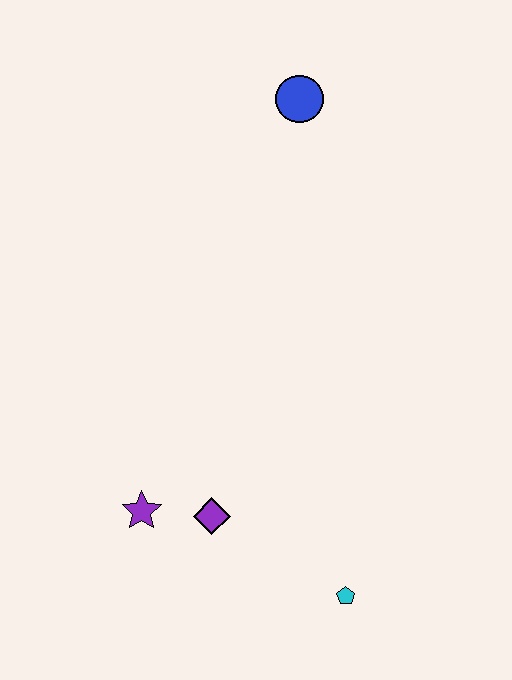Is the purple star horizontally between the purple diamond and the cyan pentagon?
No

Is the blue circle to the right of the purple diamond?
Yes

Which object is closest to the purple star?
The purple diamond is closest to the purple star.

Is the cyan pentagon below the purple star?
Yes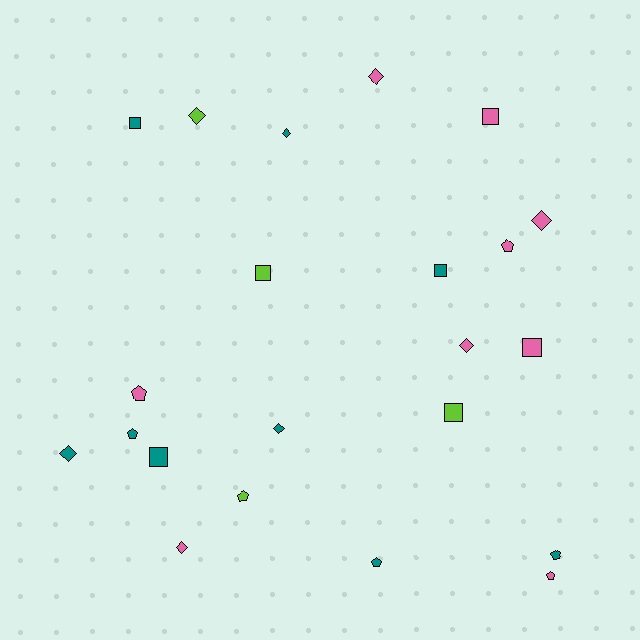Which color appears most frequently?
Pink, with 9 objects.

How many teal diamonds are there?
There are 3 teal diamonds.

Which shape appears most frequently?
Diamond, with 8 objects.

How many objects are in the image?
There are 22 objects.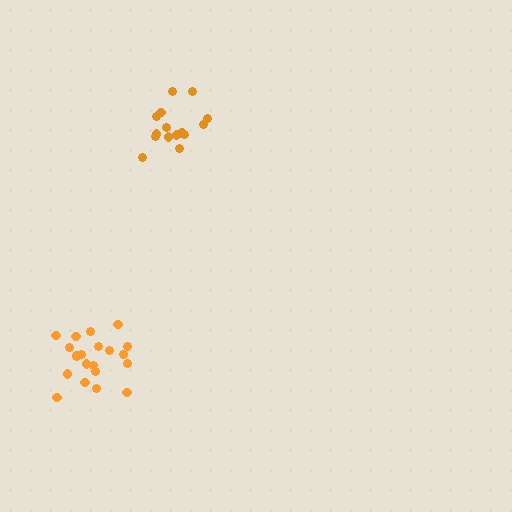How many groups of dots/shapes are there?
There are 2 groups.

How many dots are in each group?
Group 1: 21 dots, Group 2: 15 dots (36 total).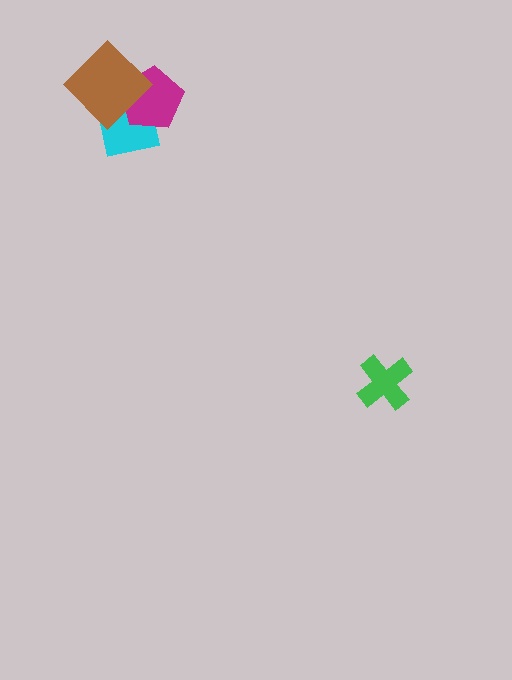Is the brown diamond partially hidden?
No, no other shape covers it.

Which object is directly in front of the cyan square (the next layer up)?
The magenta pentagon is directly in front of the cyan square.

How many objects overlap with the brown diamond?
2 objects overlap with the brown diamond.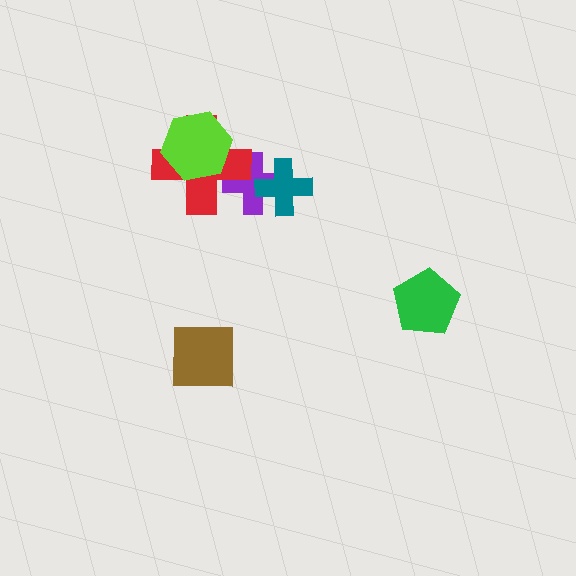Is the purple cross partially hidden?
Yes, it is partially covered by another shape.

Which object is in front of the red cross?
The lime hexagon is in front of the red cross.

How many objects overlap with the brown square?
0 objects overlap with the brown square.